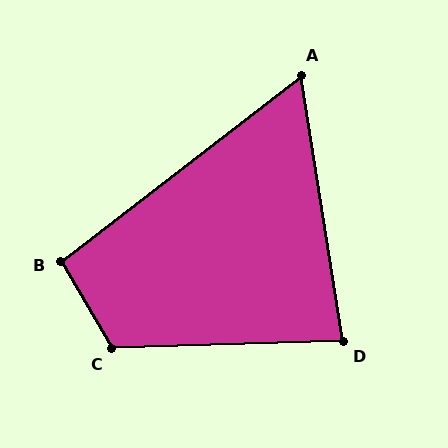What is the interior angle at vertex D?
Approximately 83 degrees (acute).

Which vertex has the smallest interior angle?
A, at approximately 61 degrees.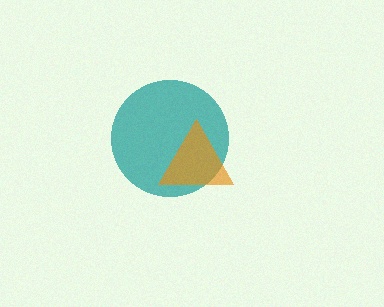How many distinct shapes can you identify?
There are 2 distinct shapes: a teal circle, an orange triangle.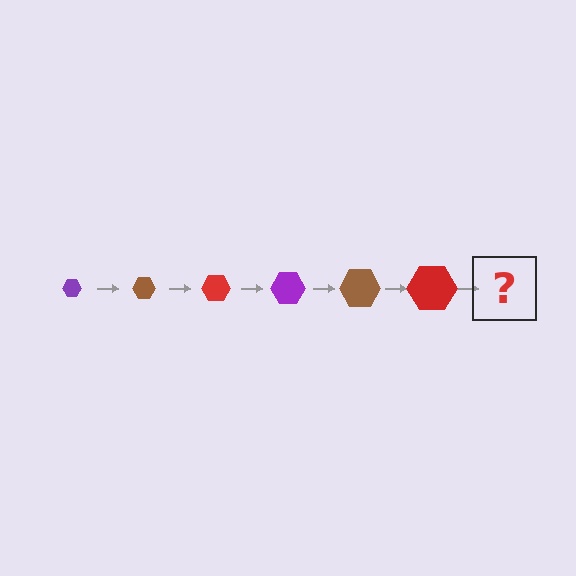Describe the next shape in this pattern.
It should be a purple hexagon, larger than the previous one.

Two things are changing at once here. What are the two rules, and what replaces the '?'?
The two rules are that the hexagon grows larger each step and the color cycles through purple, brown, and red. The '?' should be a purple hexagon, larger than the previous one.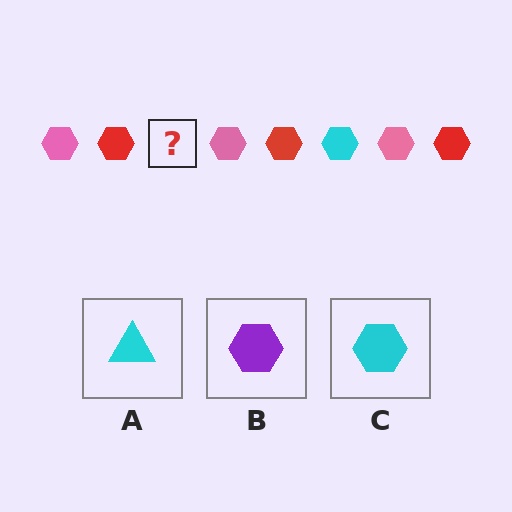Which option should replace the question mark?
Option C.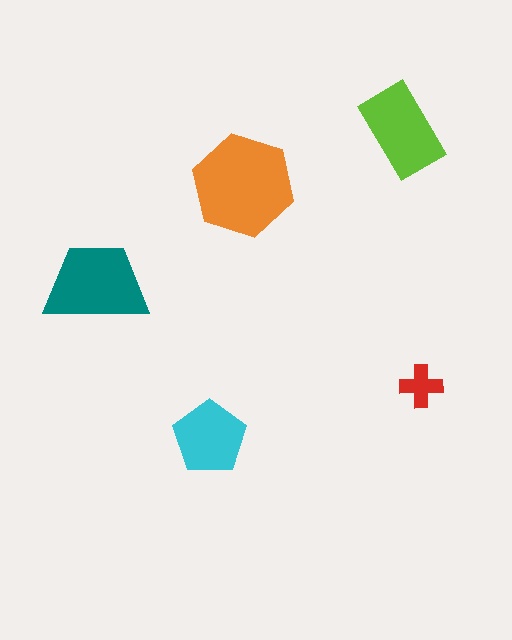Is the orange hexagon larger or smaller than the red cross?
Larger.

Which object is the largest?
The orange hexagon.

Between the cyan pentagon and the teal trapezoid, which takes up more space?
The teal trapezoid.